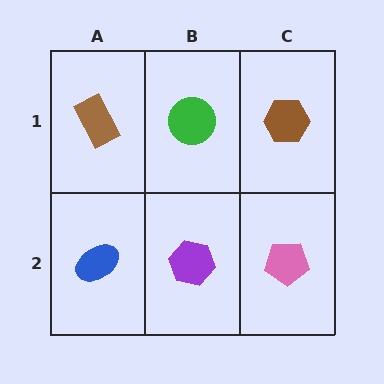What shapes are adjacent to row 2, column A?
A brown rectangle (row 1, column A), a purple hexagon (row 2, column B).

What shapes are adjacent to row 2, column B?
A green circle (row 1, column B), a blue ellipse (row 2, column A), a pink pentagon (row 2, column C).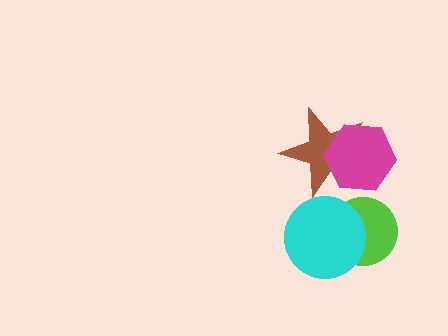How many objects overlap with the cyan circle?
1 object overlaps with the cyan circle.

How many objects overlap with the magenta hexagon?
1 object overlaps with the magenta hexagon.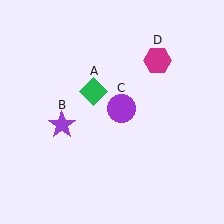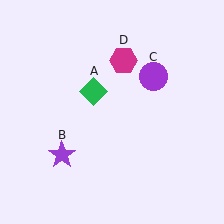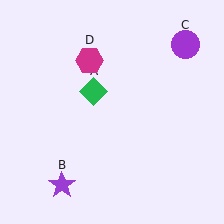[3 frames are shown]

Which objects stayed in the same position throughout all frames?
Green diamond (object A) remained stationary.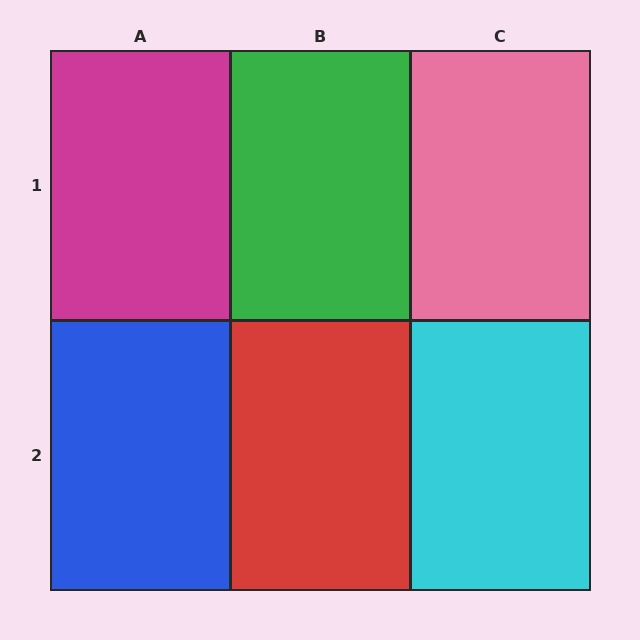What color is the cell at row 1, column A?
Magenta.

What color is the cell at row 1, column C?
Pink.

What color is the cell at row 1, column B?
Green.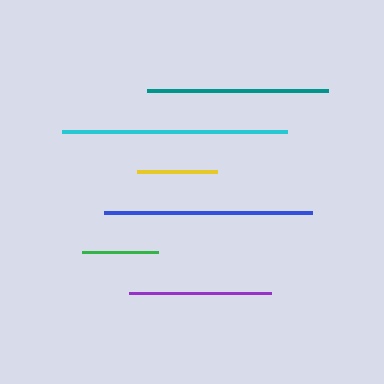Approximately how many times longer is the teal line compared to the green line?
The teal line is approximately 2.4 times the length of the green line.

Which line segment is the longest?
The cyan line is the longest at approximately 225 pixels.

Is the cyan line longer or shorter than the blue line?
The cyan line is longer than the blue line.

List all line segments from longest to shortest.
From longest to shortest: cyan, blue, teal, purple, yellow, green.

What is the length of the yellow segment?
The yellow segment is approximately 80 pixels long.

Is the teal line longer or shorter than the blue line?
The blue line is longer than the teal line.